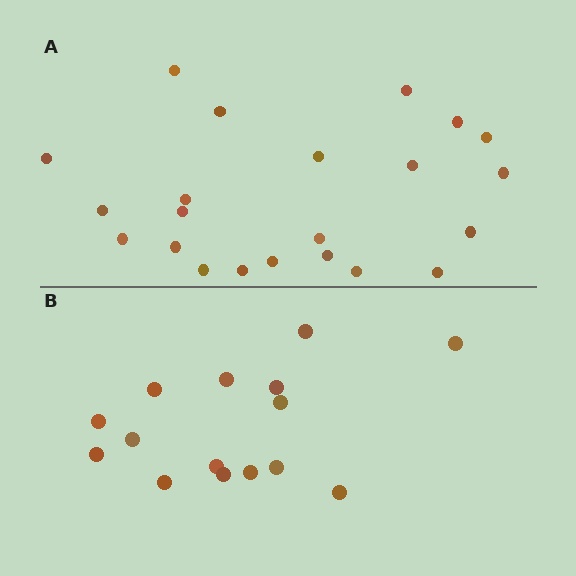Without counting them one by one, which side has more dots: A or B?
Region A (the top region) has more dots.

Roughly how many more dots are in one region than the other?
Region A has roughly 8 or so more dots than region B.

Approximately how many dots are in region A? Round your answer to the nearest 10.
About 20 dots. (The exact count is 22, which rounds to 20.)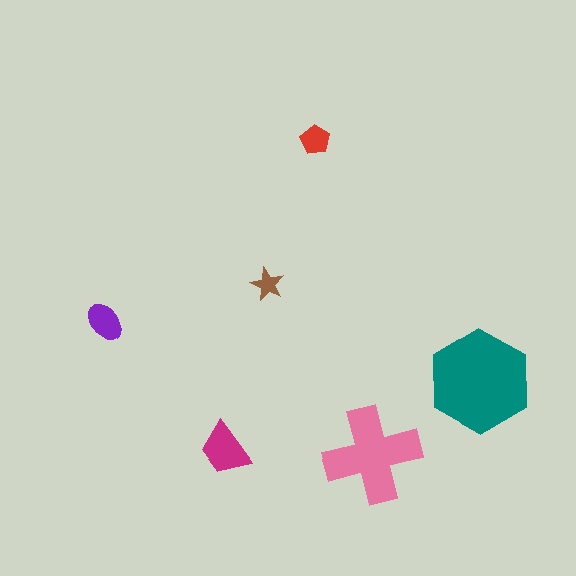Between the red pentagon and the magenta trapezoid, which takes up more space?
The magenta trapezoid.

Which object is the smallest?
The brown star.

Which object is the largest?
The teal hexagon.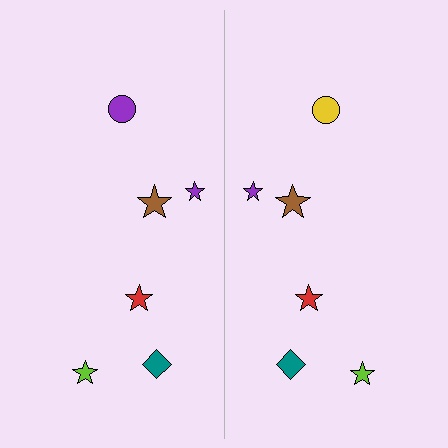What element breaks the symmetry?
The yellow circle on the right side breaks the symmetry — its mirror counterpart is purple.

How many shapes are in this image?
There are 12 shapes in this image.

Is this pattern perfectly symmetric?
No, the pattern is not perfectly symmetric. The yellow circle on the right side breaks the symmetry — its mirror counterpart is purple.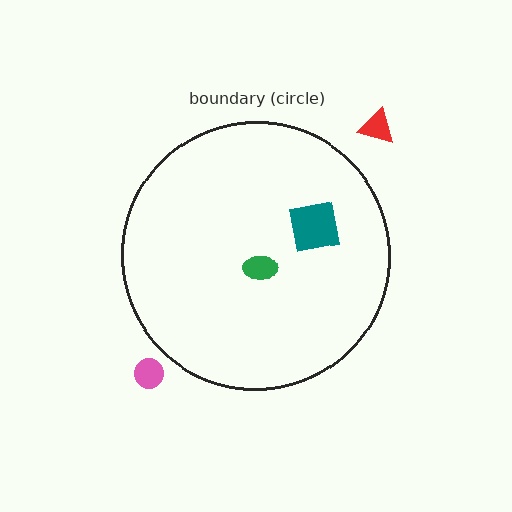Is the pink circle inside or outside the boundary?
Outside.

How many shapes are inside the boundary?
2 inside, 2 outside.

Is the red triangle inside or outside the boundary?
Outside.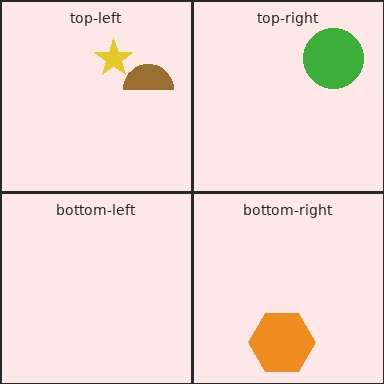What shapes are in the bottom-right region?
The orange hexagon.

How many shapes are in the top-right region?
1.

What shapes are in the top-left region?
The yellow star, the brown semicircle.